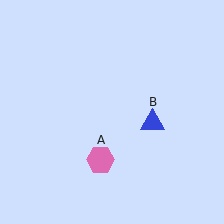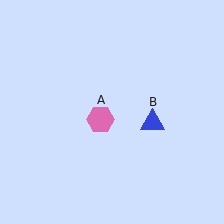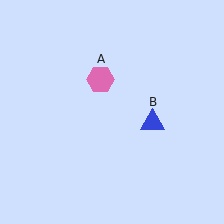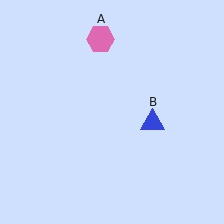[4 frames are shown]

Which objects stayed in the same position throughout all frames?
Blue triangle (object B) remained stationary.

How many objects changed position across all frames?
1 object changed position: pink hexagon (object A).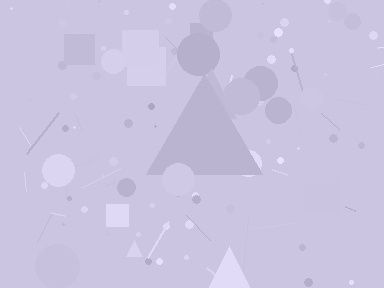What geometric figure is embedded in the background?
A triangle is embedded in the background.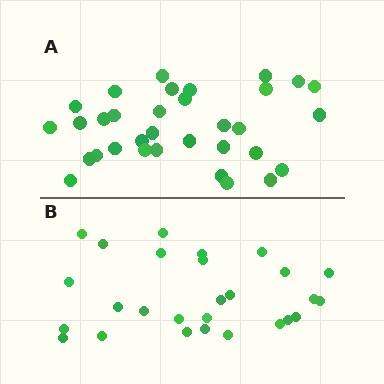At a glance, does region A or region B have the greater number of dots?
Region A (the top region) has more dots.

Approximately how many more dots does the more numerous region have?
Region A has about 6 more dots than region B.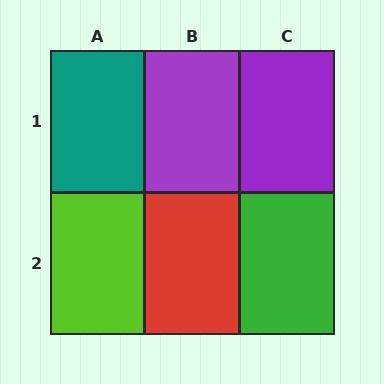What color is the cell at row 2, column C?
Green.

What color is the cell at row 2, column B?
Red.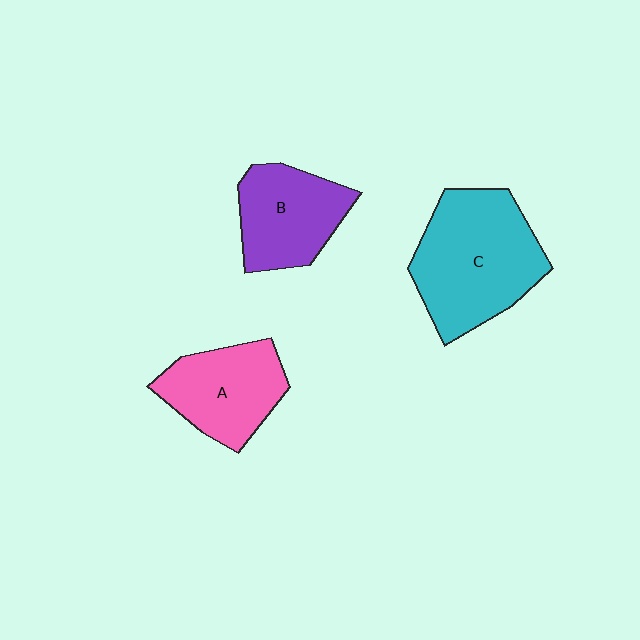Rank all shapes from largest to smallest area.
From largest to smallest: C (cyan), A (pink), B (purple).